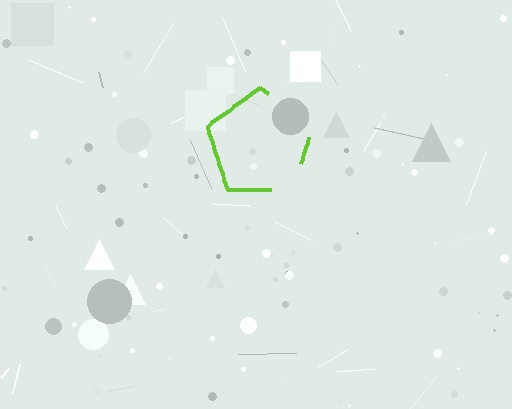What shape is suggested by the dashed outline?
The dashed outline suggests a pentagon.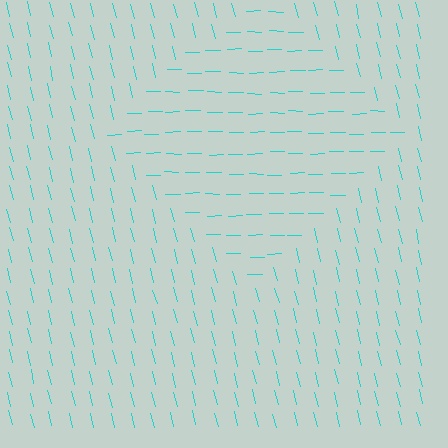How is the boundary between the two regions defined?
The boundary is defined purely by a change in line orientation (approximately 76 degrees difference). All lines are the same color and thickness.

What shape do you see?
I see a diamond.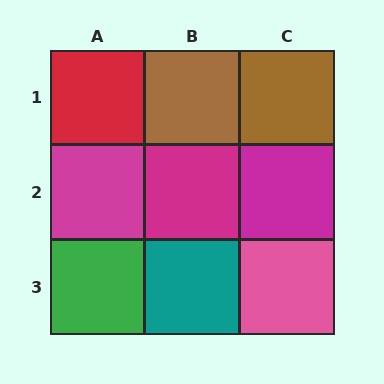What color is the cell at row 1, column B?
Brown.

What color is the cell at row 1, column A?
Red.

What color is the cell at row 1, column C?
Brown.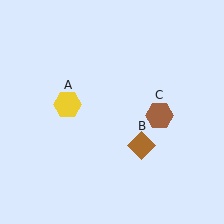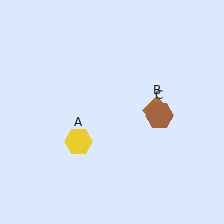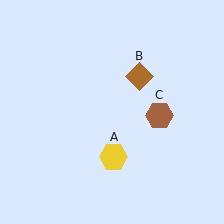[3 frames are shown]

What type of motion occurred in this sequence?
The yellow hexagon (object A), brown diamond (object B) rotated counterclockwise around the center of the scene.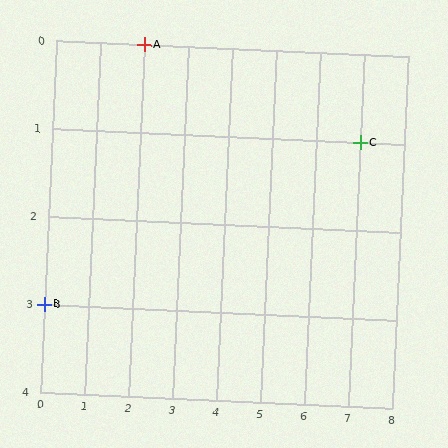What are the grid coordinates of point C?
Point C is at grid coordinates (7, 1).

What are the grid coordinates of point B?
Point B is at grid coordinates (0, 3).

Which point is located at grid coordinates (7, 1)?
Point C is at (7, 1).